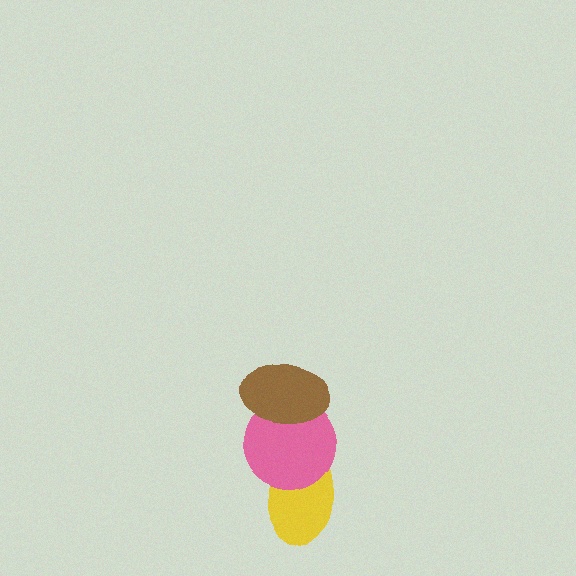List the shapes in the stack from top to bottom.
From top to bottom: the brown ellipse, the pink circle, the yellow ellipse.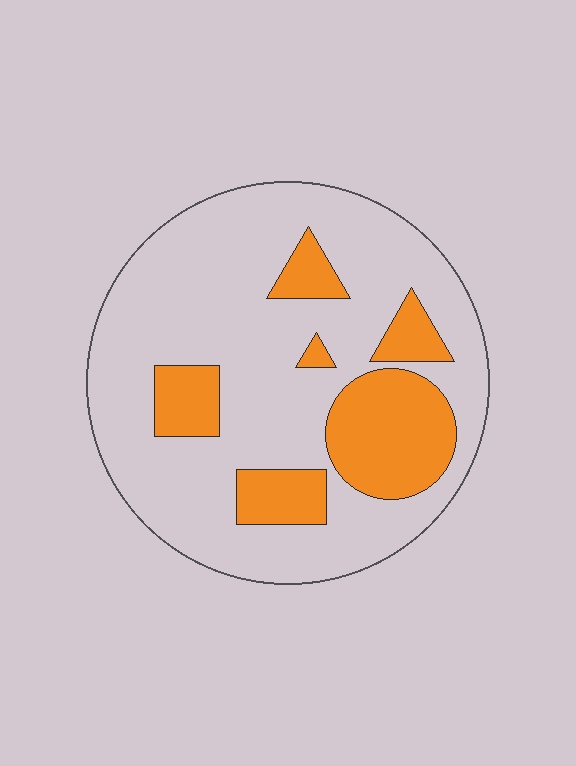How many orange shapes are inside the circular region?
6.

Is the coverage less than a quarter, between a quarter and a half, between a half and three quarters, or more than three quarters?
Less than a quarter.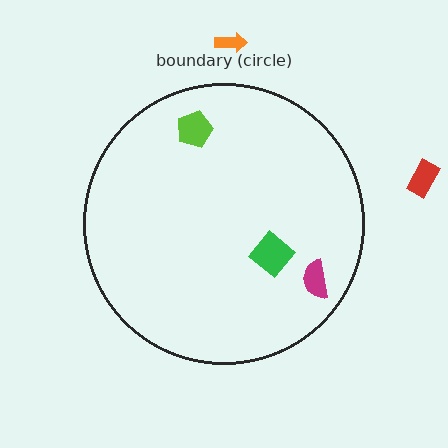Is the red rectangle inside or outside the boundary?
Outside.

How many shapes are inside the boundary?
3 inside, 2 outside.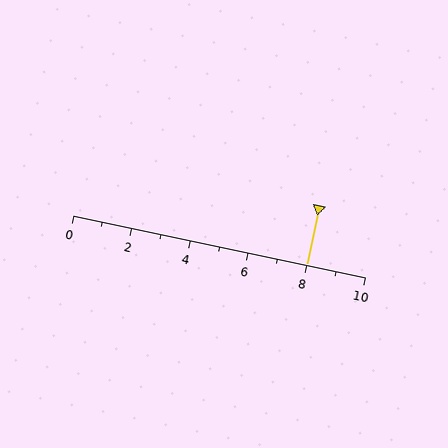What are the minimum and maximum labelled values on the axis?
The axis runs from 0 to 10.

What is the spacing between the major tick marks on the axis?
The major ticks are spaced 2 apart.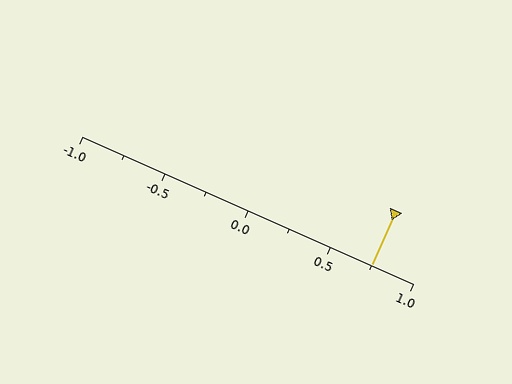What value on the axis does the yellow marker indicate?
The marker indicates approximately 0.75.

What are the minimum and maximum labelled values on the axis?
The axis runs from -1.0 to 1.0.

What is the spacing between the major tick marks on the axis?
The major ticks are spaced 0.5 apart.